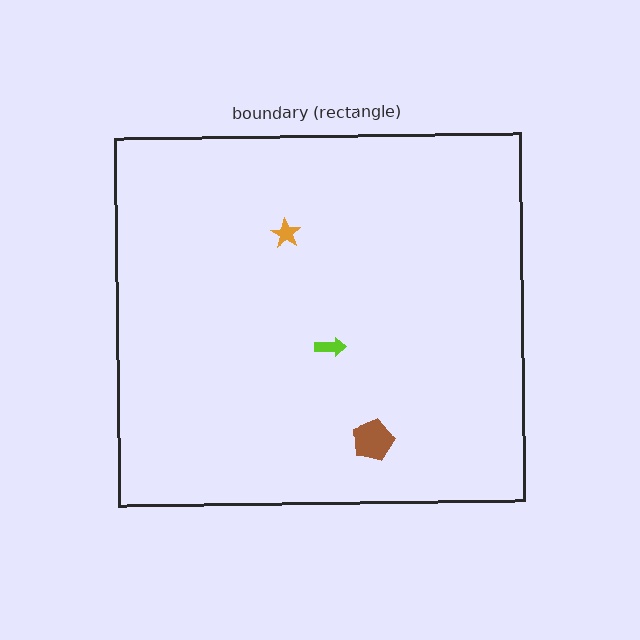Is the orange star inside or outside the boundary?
Inside.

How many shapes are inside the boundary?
3 inside, 0 outside.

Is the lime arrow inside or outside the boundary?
Inside.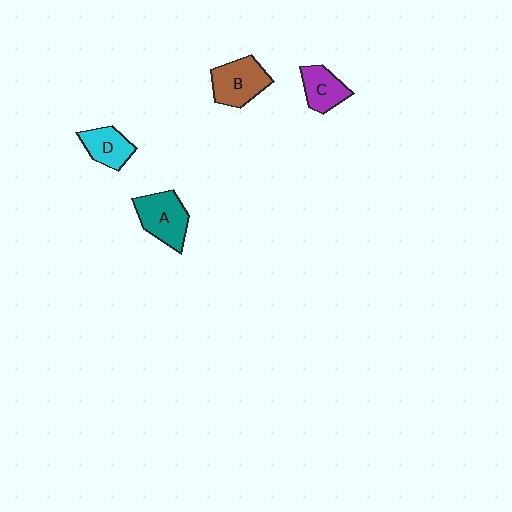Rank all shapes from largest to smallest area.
From largest to smallest: A (teal), B (brown), C (purple), D (cyan).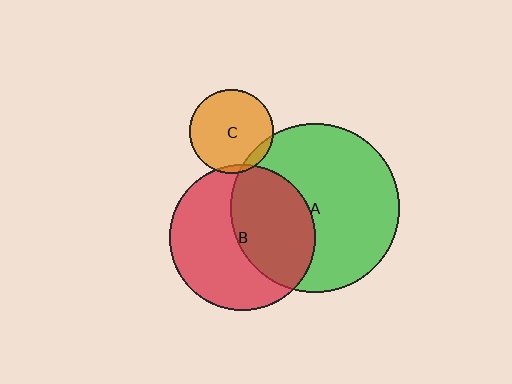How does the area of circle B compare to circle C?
Approximately 3.1 times.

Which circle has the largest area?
Circle A (green).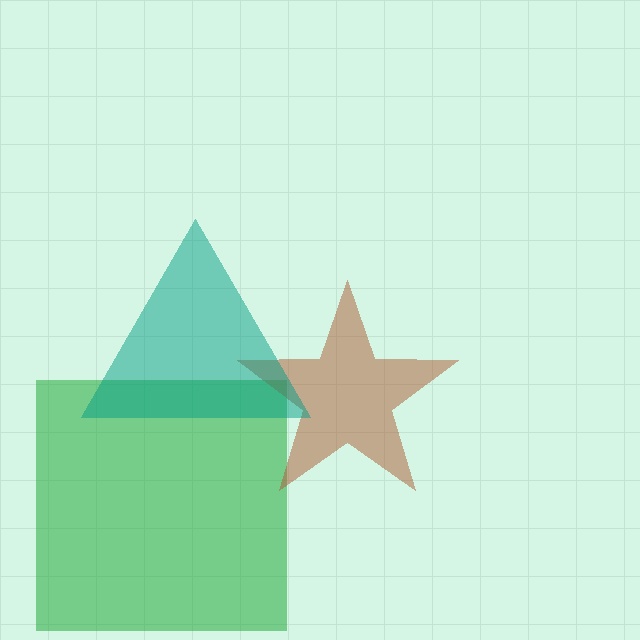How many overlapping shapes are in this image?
There are 3 overlapping shapes in the image.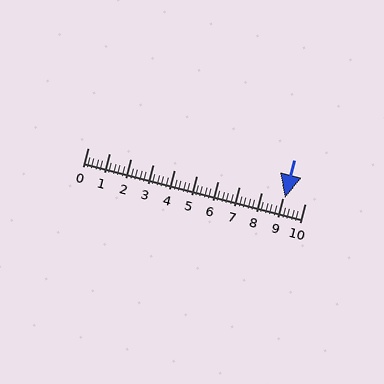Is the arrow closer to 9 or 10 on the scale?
The arrow is closer to 9.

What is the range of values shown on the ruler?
The ruler shows values from 0 to 10.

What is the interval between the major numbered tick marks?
The major tick marks are spaced 1 units apart.